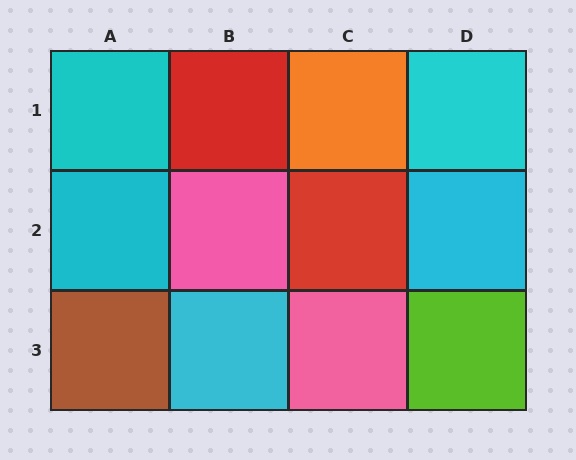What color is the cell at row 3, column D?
Lime.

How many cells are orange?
1 cell is orange.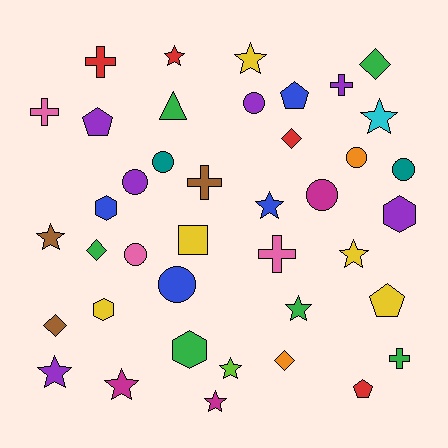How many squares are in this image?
There is 1 square.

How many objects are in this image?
There are 40 objects.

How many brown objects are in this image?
There are 3 brown objects.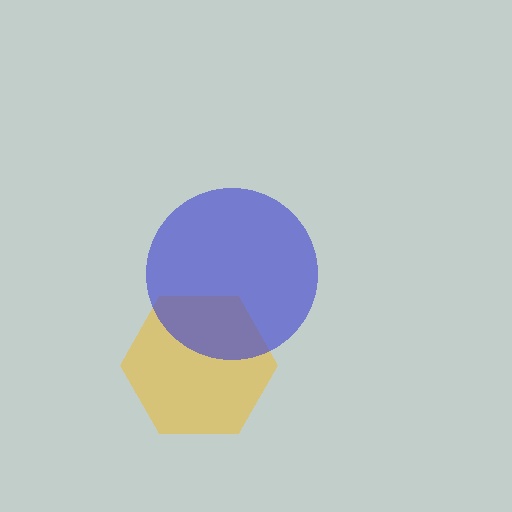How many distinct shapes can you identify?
There are 2 distinct shapes: a yellow hexagon, a blue circle.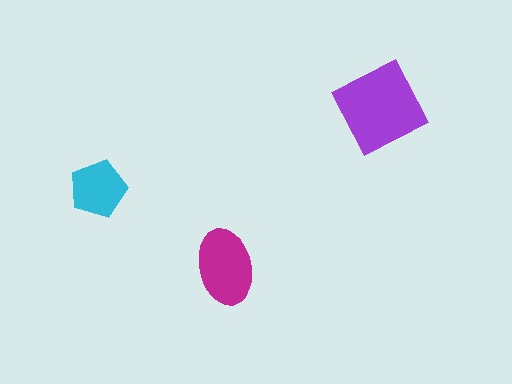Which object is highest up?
The purple diamond is topmost.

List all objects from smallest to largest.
The cyan pentagon, the magenta ellipse, the purple diamond.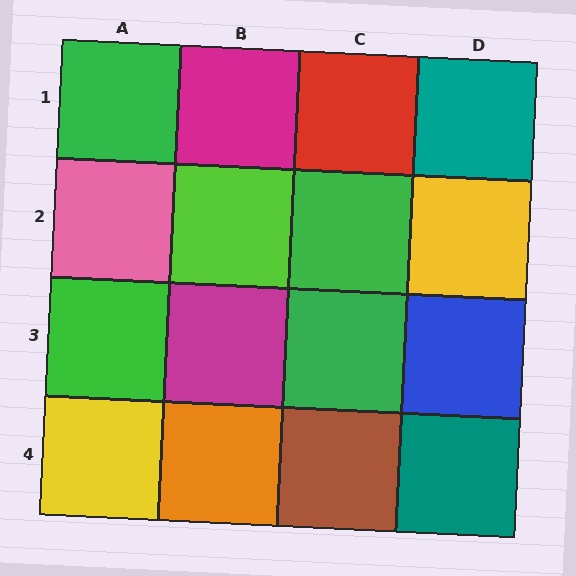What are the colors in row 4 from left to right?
Yellow, orange, brown, teal.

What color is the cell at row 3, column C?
Green.